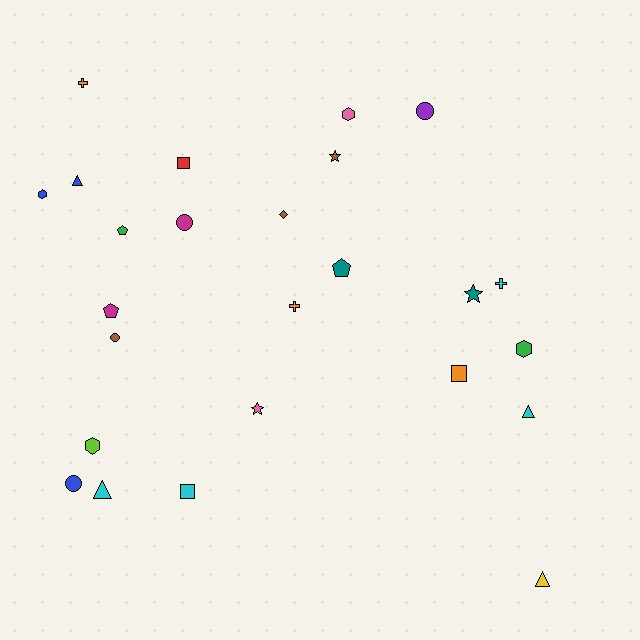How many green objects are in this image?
There are 2 green objects.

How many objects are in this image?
There are 25 objects.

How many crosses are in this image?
There are 3 crosses.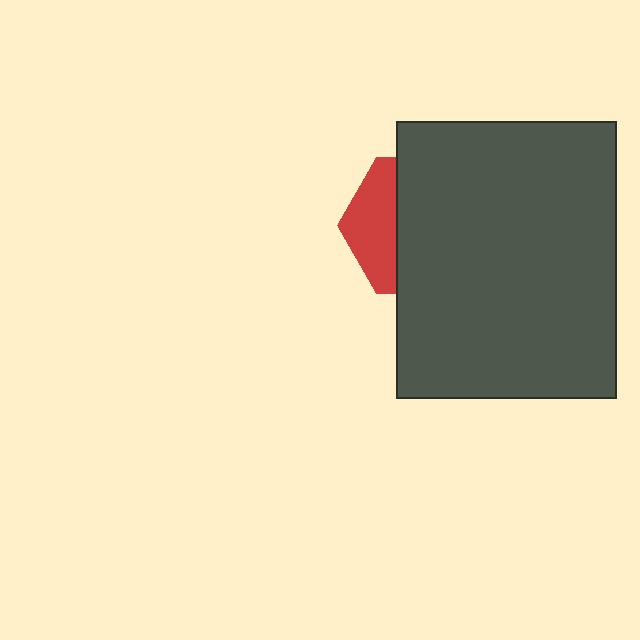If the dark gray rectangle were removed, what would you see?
You would see the complete red hexagon.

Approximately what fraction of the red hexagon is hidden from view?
Roughly 67% of the red hexagon is hidden behind the dark gray rectangle.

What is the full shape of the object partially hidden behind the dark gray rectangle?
The partially hidden object is a red hexagon.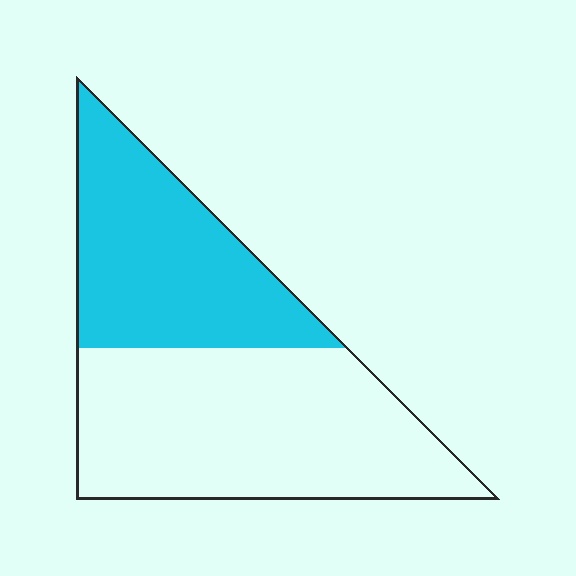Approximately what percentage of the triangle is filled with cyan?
Approximately 40%.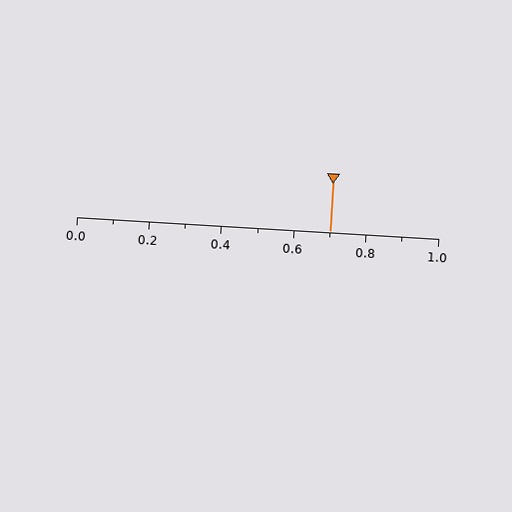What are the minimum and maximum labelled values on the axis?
The axis runs from 0.0 to 1.0.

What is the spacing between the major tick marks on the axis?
The major ticks are spaced 0.2 apart.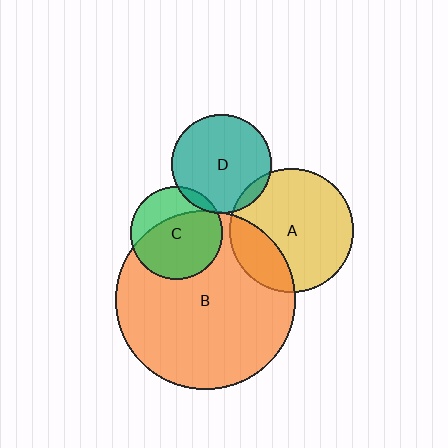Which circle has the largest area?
Circle B (orange).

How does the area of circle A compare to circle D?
Approximately 1.6 times.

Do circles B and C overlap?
Yes.